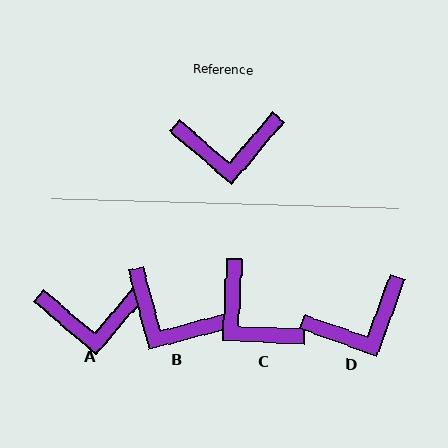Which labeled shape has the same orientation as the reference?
A.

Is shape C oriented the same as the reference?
No, it is off by about 52 degrees.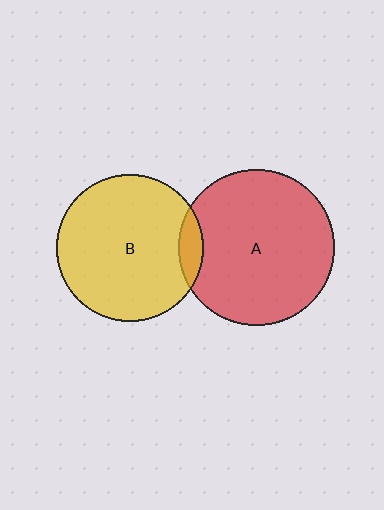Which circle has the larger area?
Circle A (red).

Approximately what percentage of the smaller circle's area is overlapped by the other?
Approximately 10%.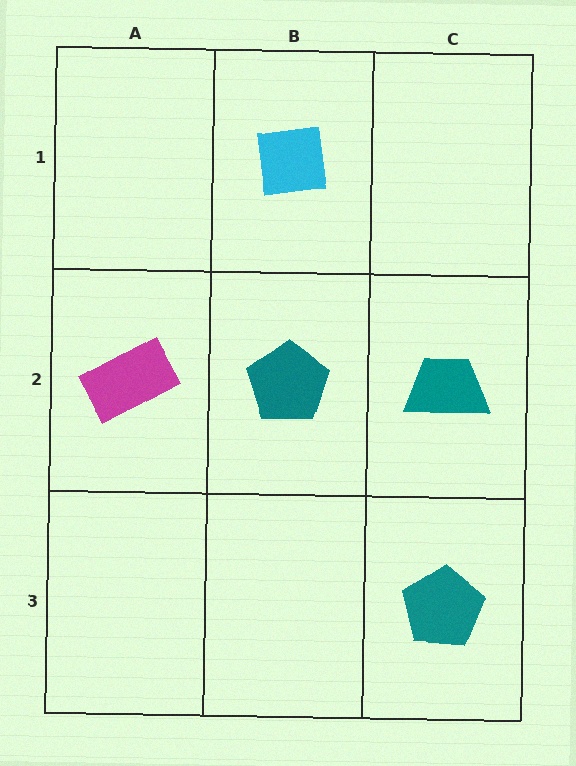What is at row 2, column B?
A teal pentagon.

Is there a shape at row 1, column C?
No, that cell is empty.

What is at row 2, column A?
A magenta rectangle.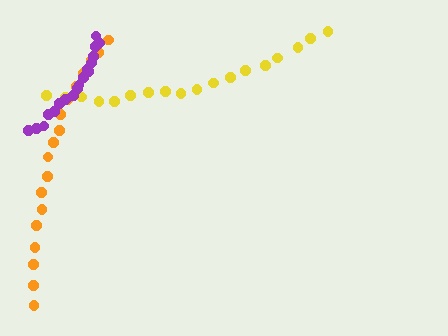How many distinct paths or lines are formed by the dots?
There are 3 distinct paths.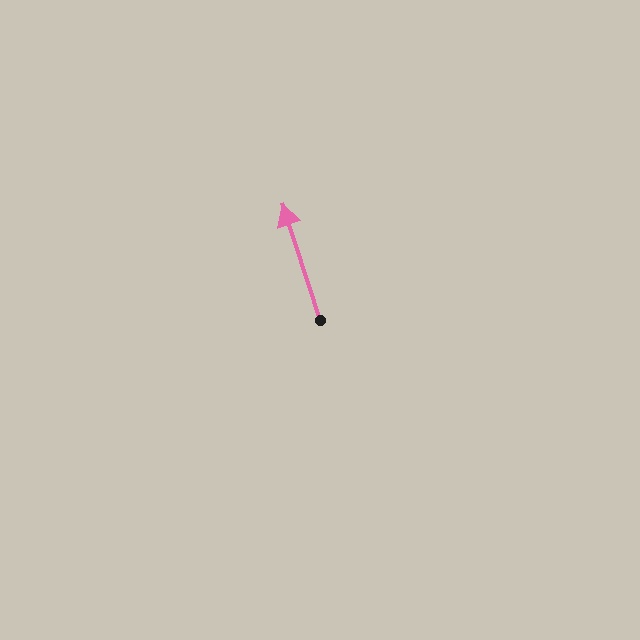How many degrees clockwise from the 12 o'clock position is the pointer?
Approximately 342 degrees.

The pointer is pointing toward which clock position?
Roughly 11 o'clock.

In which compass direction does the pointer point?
North.